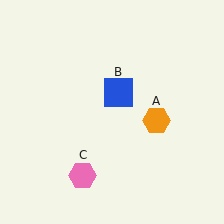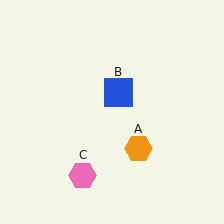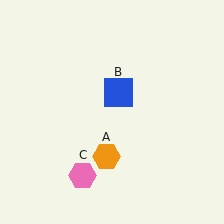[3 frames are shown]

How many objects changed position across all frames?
1 object changed position: orange hexagon (object A).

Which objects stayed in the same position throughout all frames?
Blue square (object B) and pink hexagon (object C) remained stationary.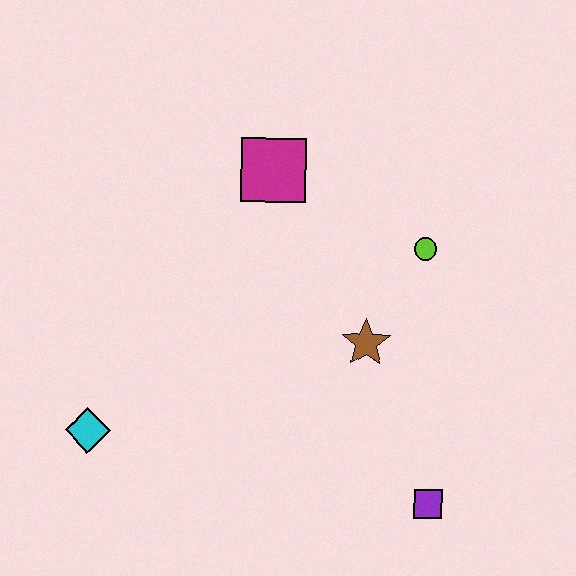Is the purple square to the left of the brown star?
No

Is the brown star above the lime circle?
No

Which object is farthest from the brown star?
The cyan diamond is farthest from the brown star.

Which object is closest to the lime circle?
The brown star is closest to the lime circle.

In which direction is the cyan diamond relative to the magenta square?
The cyan diamond is below the magenta square.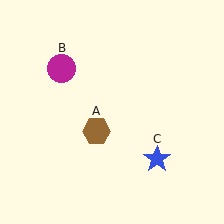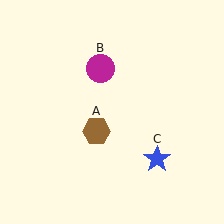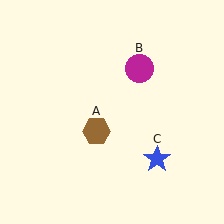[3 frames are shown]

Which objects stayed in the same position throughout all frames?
Brown hexagon (object A) and blue star (object C) remained stationary.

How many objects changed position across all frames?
1 object changed position: magenta circle (object B).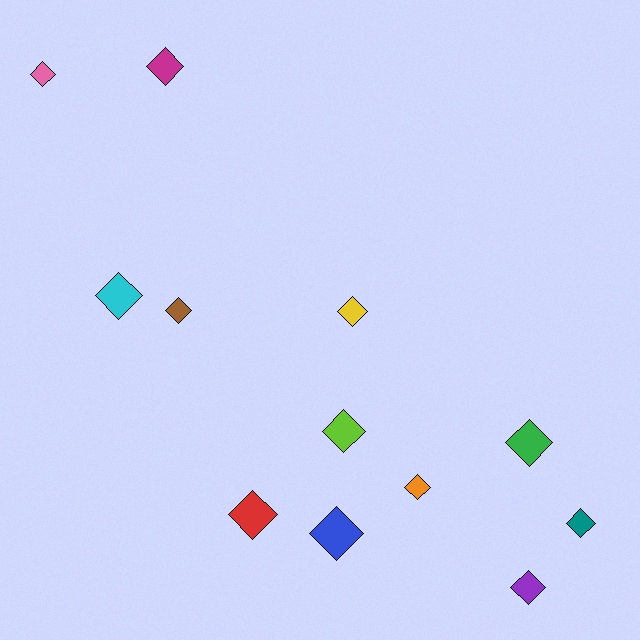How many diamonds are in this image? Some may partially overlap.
There are 12 diamonds.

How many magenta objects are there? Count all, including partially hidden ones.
There is 1 magenta object.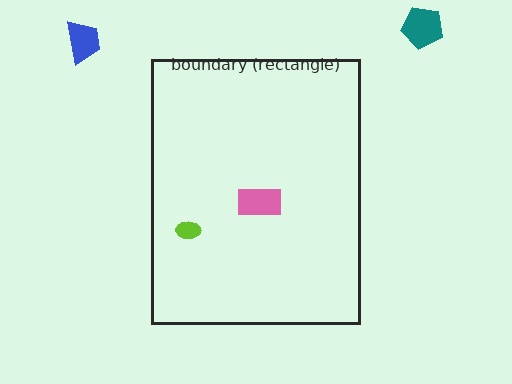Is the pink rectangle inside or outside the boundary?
Inside.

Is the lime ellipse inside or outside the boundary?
Inside.